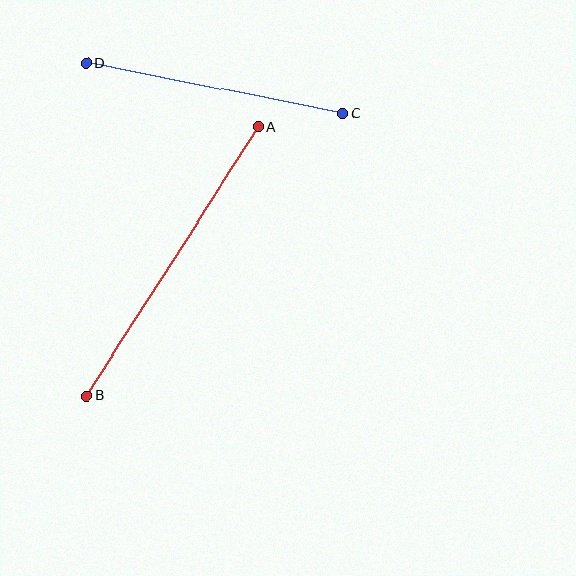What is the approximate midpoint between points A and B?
The midpoint is at approximately (172, 261) pixels.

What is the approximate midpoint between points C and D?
The midpoint is at approximately (214, 88) pixels.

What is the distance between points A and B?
The distance is approximately 319 pixels.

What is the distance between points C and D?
The distance is approximately 261 pixels.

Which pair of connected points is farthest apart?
Points A and B are farthest apart.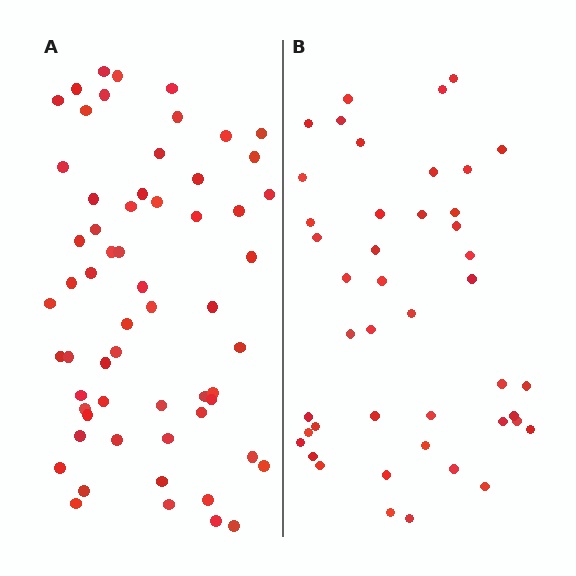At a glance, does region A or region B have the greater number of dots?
Region A (the left region) has more dots.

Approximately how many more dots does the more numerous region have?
Region A has approximately 15 more dots than region B.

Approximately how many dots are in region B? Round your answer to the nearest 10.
About 40 dots. (The exact count is 44, which rounds to 40.)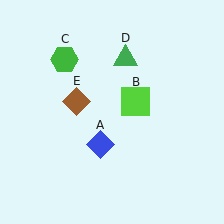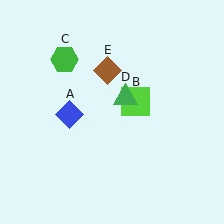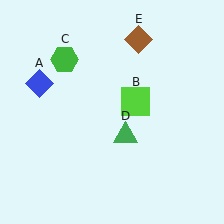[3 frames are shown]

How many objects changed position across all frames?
3 objects changed position: blue diamond (object A), green triangle (object D), brown diamond (object E).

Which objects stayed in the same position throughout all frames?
Lime square (object B) and green hexagon (object C) remained stationary.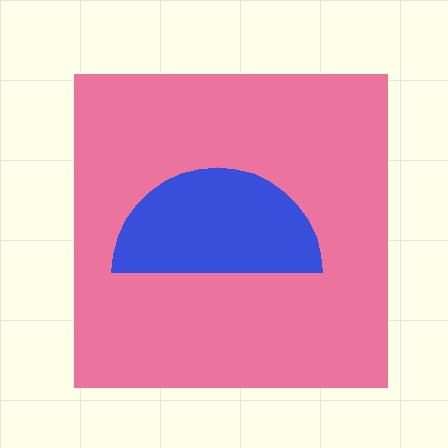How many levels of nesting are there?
2.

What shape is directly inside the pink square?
The blue semicircle.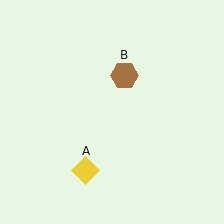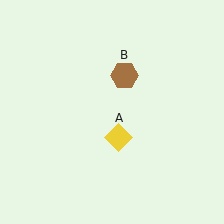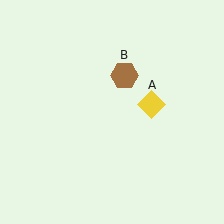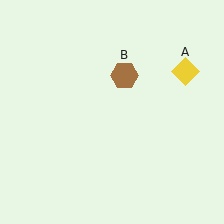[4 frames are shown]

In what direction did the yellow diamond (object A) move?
The yellow diamond (object A) moved up and to the right.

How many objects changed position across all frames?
1 object changed position: yellow diamond (object A).